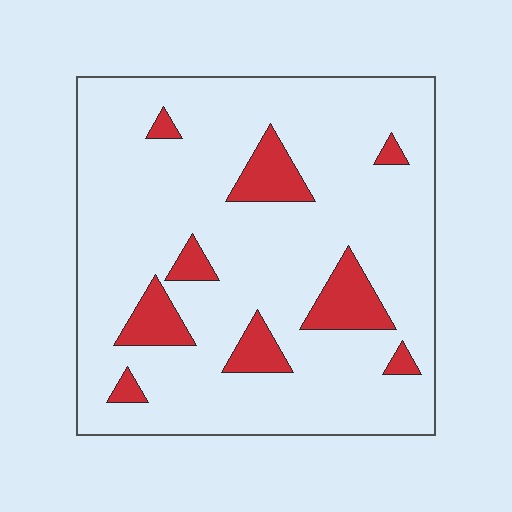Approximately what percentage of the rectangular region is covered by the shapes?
Approximately 15%.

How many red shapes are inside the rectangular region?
9.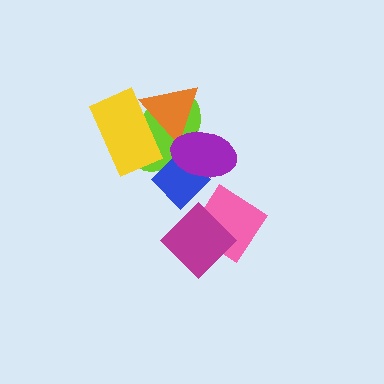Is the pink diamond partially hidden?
Yes, it is partially covered by another shape.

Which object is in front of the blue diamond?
The purple ellipse is in front of the blue diamond.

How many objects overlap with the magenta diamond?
1 object overlaps with the magenta diamond.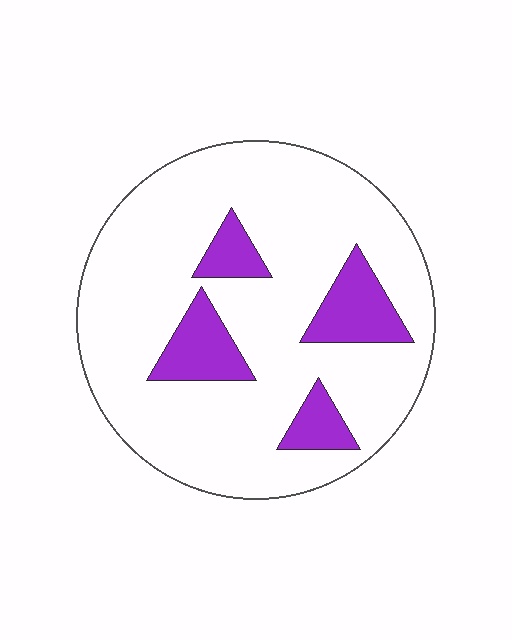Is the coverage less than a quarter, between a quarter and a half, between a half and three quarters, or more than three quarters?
Less than a quarter.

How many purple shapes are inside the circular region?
4.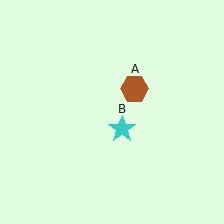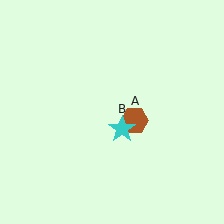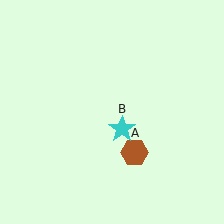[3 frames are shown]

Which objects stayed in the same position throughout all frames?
Cyan star (object B) remained stationary.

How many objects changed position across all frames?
1 object changed position: brown hexagon (object A).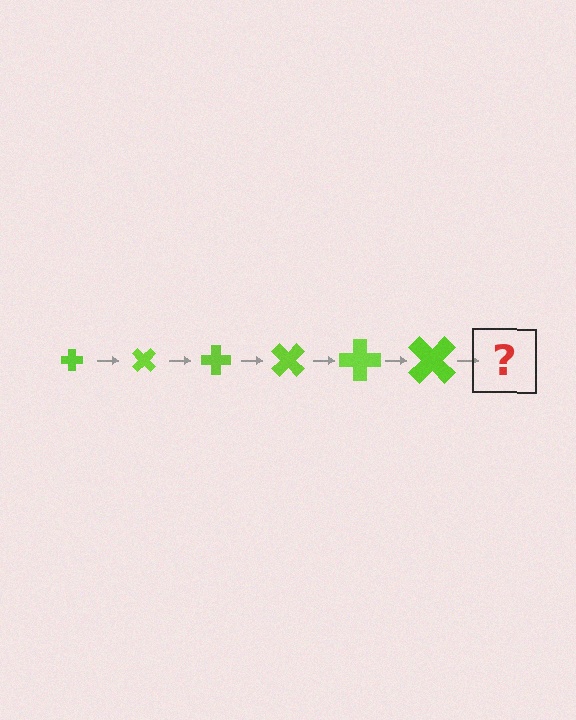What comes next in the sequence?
The next element should be a cross, larger than the previous one and rotated 270 degrees from the start.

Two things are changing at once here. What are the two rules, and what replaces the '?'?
The two rules are that the cross grows larger each step and it rotates 45 degrees each step. The '?' should be a cross, larger than the previous one and rotated 270 degrees from the start.